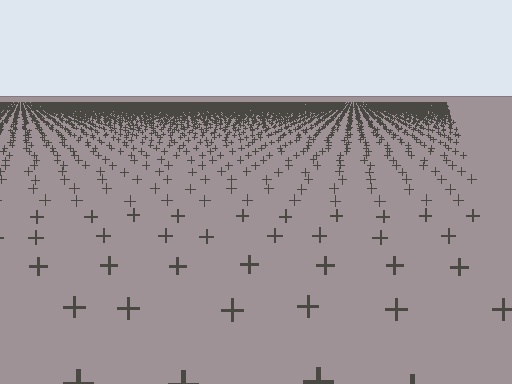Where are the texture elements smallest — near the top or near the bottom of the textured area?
Near the top.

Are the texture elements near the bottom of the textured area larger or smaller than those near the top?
Larger. Near the bottom, elements are closer to the viewer and appear at a bigger on-screen size.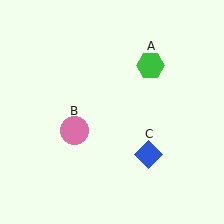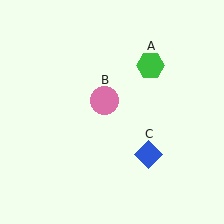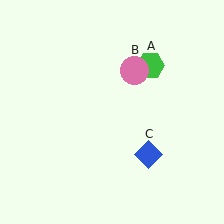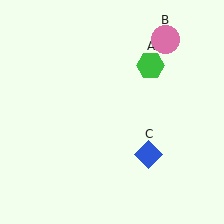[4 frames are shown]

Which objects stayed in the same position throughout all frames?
Green hexagon (object A) and blue diamond (object C) remained stationary.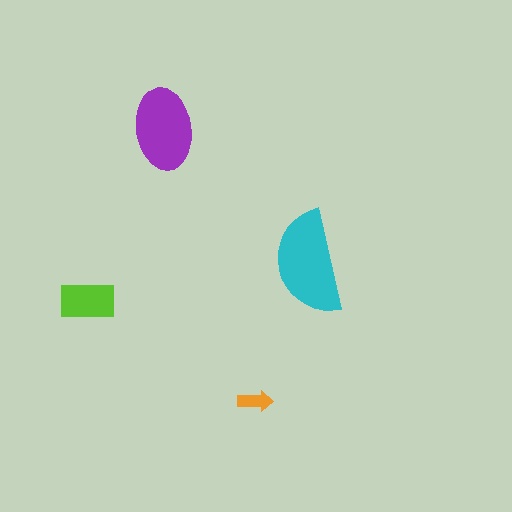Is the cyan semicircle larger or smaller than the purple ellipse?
Larger.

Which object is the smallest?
The orange arrow.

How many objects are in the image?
There are 4 objects in the image.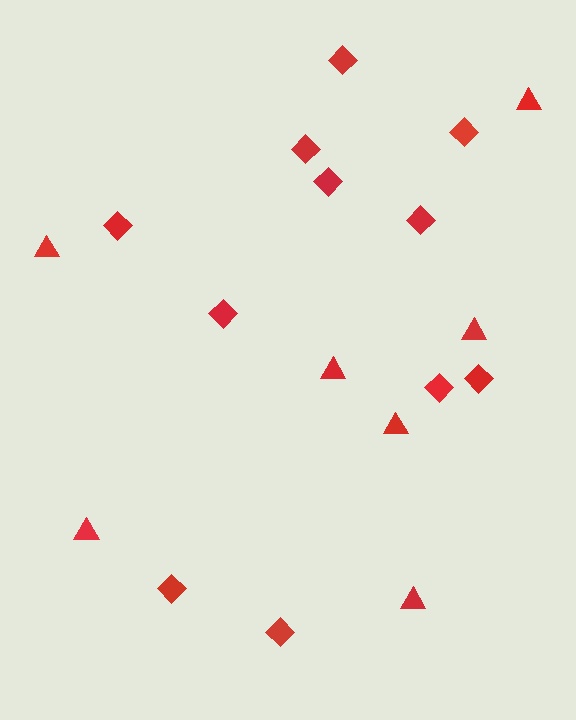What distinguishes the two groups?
There are 2 groups: one group of triangles (7) and one group of diamonds (11).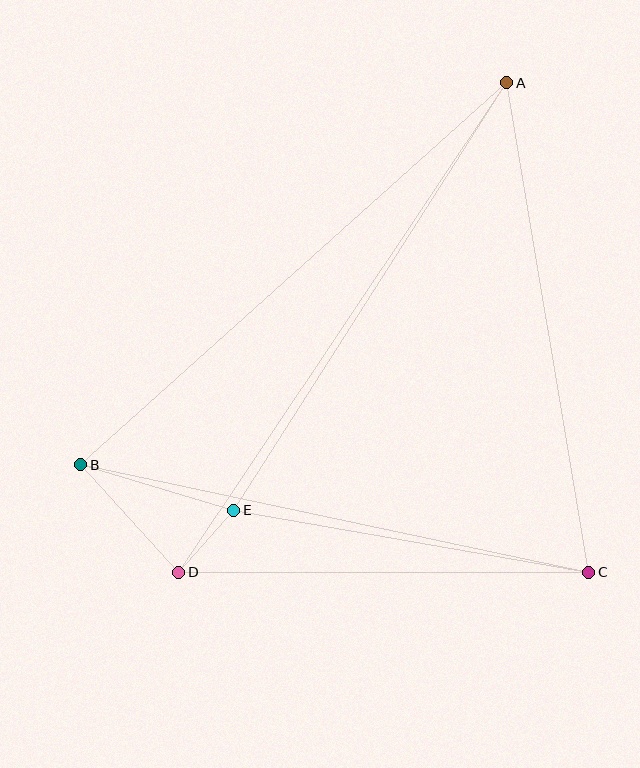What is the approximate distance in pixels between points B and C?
The distance between B and C is approximately 519 pixels.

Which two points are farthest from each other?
Points A and D are farthest from each other.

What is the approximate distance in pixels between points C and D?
The distance between C and D is approximately 410 pixels.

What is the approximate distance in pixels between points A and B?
The distance between A and B is approximately 572 pixels.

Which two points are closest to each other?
Points D and E are closest to each other.